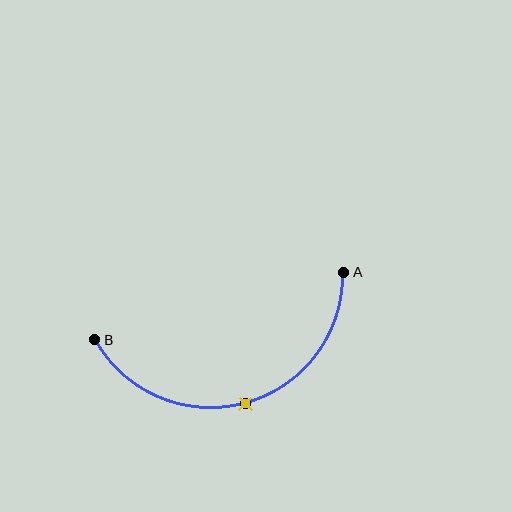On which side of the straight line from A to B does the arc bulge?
The arc bulges below the straight line connecting A and B.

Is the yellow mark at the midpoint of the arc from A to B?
Yes. The yellow mark lies on the arc at equal arc-length from both A and B — it is the arc midpoint.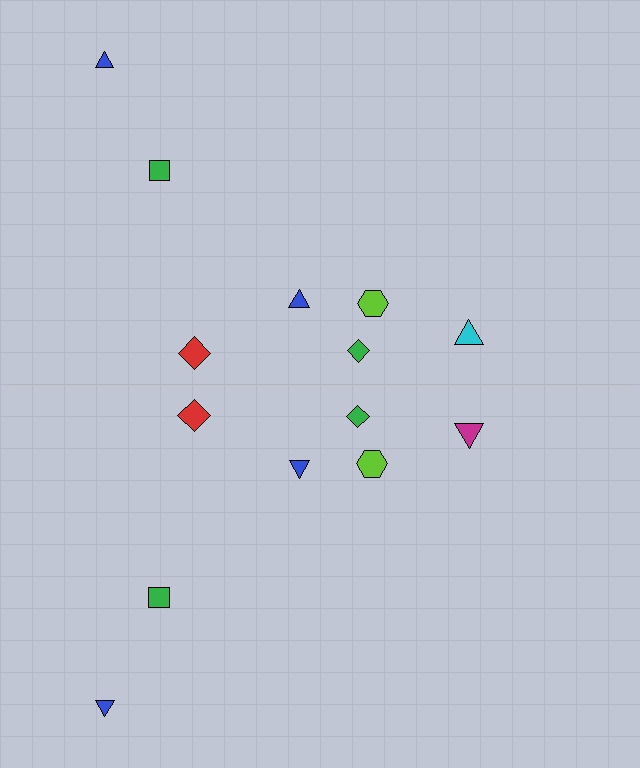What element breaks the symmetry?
The magenta triangle on the bottom side breaks the symmetry — its mirror counterpart is cyan.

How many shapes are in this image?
There are 14 shapes in this image.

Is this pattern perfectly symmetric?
No, the pattern is not perfectly symmetric. The magenta triangle on the bottom side breaks the symmetry — its mirror counterpart is cyan.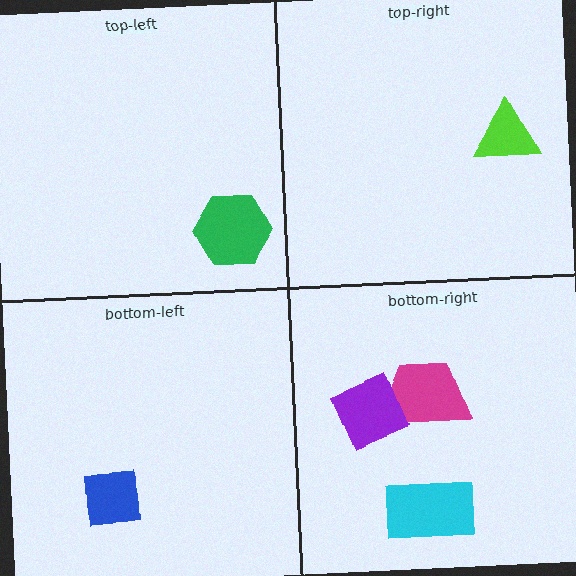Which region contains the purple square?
The bottom-right region.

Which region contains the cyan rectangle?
The bottom-right region.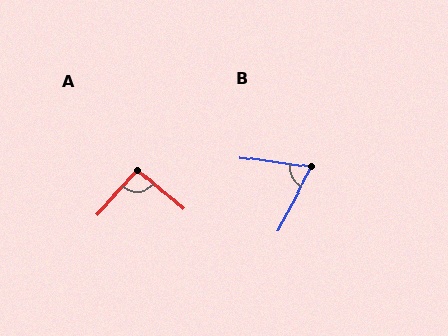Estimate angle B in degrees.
Approximately 70 degrees.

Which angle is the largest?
A, at approximately 92 degrees.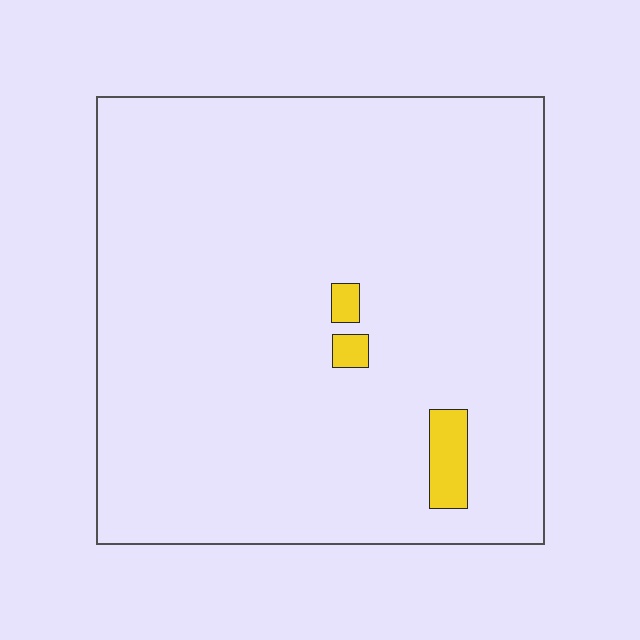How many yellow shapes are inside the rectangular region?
3.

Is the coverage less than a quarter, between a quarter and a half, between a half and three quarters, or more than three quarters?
Less than a quarter.